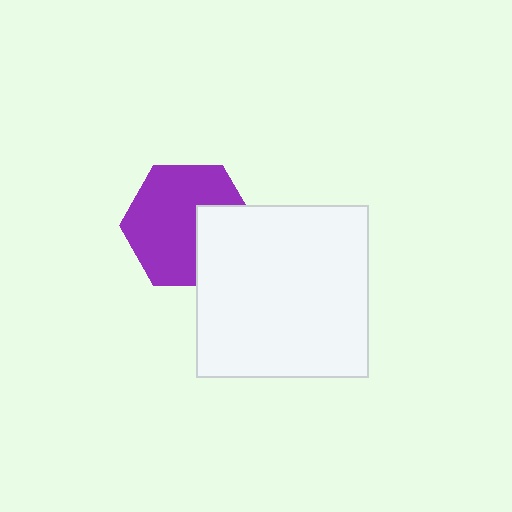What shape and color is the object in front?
The object in front is a white square.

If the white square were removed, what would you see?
You would see the complete purple hexagon.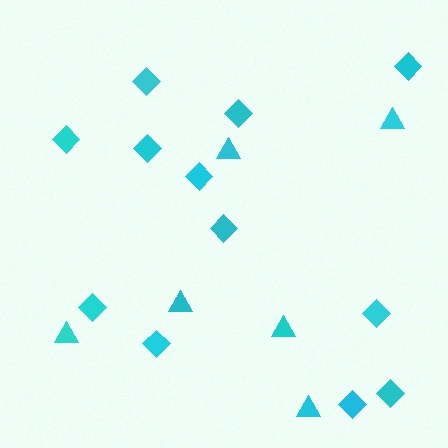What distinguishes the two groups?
There are 2 groups: one group of triangles (6) and one group of diamonds (12).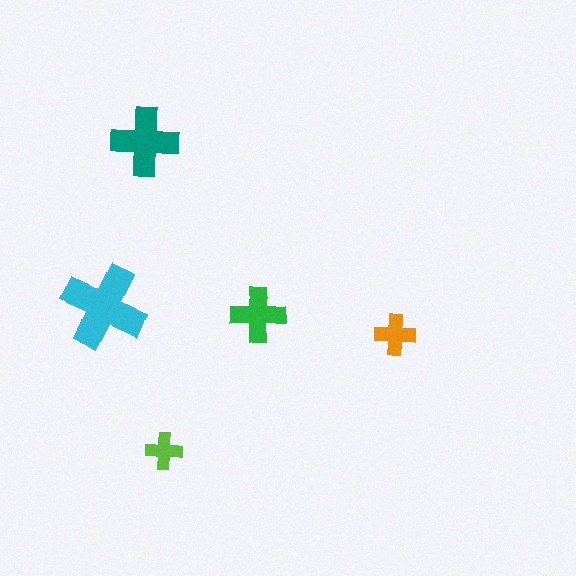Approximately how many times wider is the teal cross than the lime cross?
About 2 times wider.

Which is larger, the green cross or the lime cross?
The green one.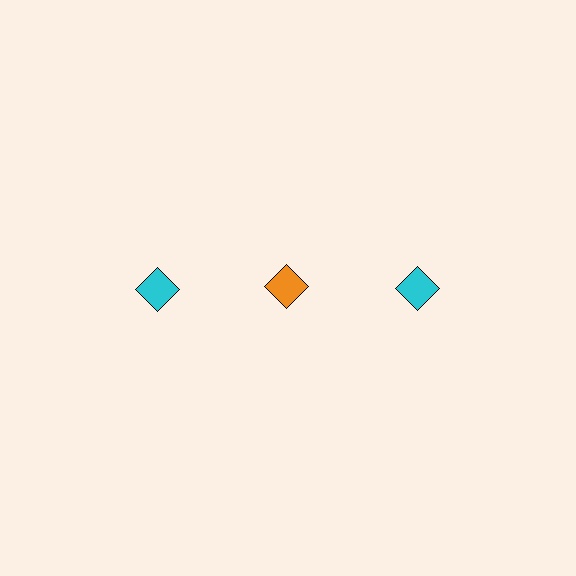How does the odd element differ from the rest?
It has a different color: orange instead of cyan.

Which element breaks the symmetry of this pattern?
The orange diamond in the top row, second from left column breaks the symmetry. All other shapes are cyan diamonds.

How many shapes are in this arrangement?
There are 3 shapes arranged in a grid pattern.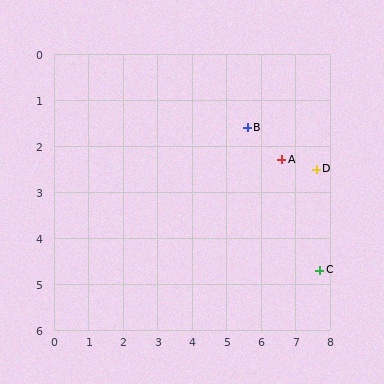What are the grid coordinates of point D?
Point D is at approximately (7.6, 2.5).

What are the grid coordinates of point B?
Point B is at approximately (5.6, 1.6).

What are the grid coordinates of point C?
Point C is at approximately (7.7, 4.7).